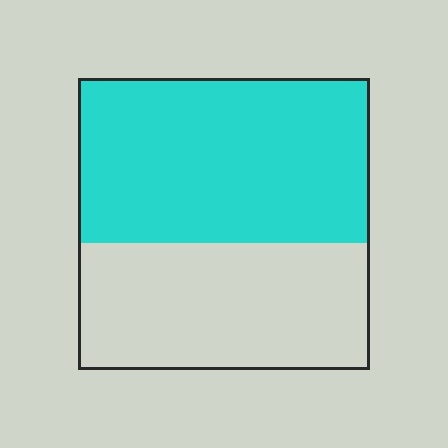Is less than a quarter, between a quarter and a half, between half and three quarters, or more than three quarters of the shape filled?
Between half and three quarters.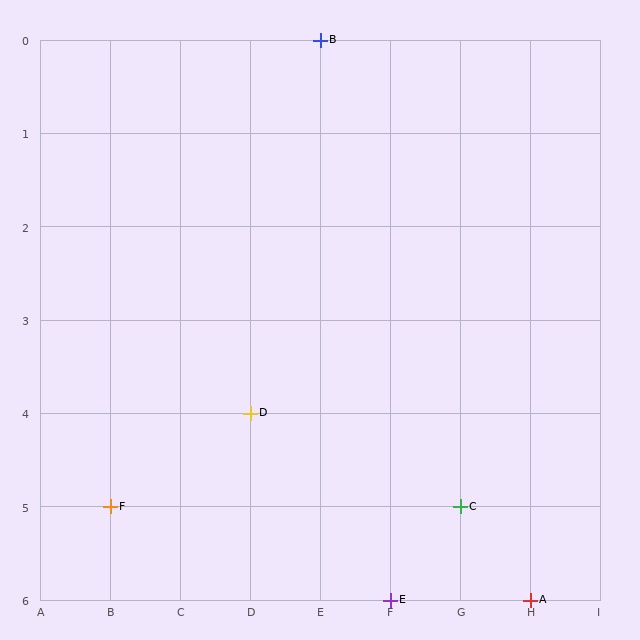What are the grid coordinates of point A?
Point A is at grid coordinates (H, 6).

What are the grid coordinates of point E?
Point E is at grid coordinates (F, 6).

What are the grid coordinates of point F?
Point F is at grid coordinates (B, 5).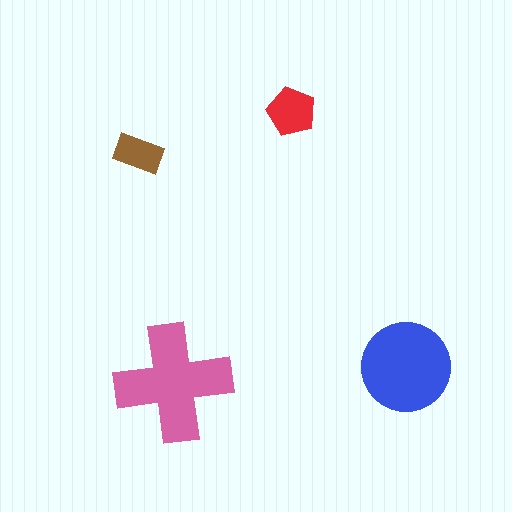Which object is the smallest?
The brown rectangle.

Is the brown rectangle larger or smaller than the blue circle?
Smaller.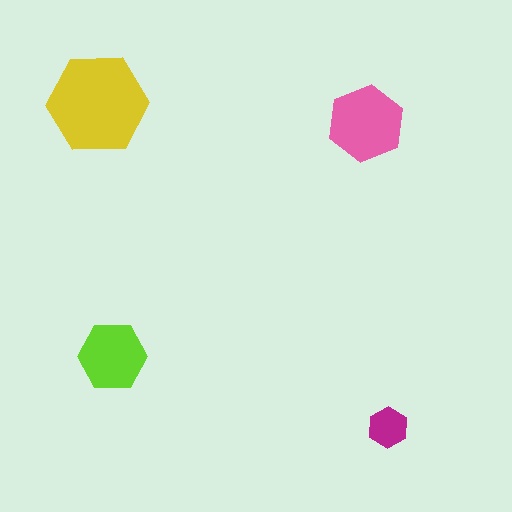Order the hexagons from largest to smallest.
the yellow one, the pink one, the lime one, the magenta one.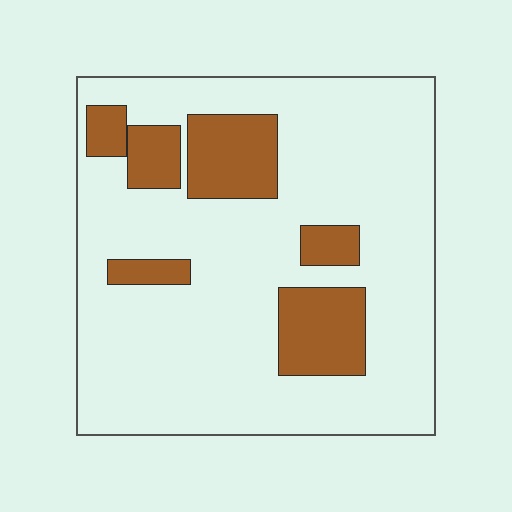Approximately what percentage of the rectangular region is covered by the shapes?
Approximately 20%.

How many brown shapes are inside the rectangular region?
6.